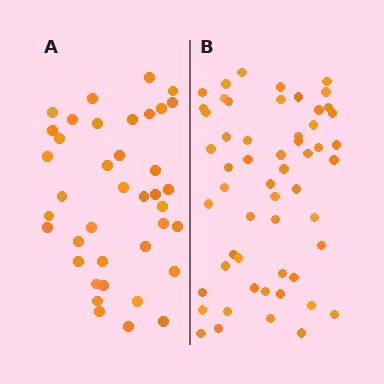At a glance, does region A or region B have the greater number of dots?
Region B (the right region) has more dots.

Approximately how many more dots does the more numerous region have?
Region B has approximately 15 more dots than region A.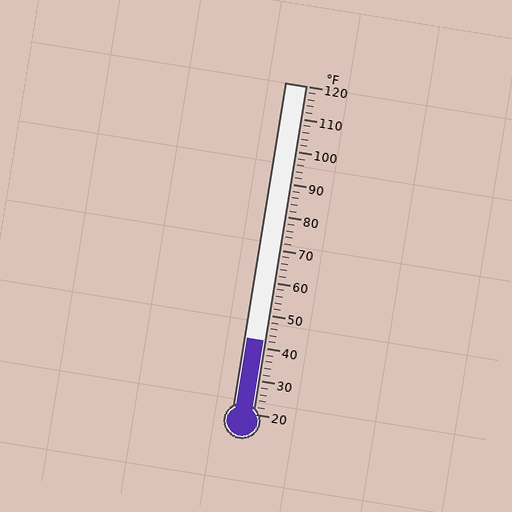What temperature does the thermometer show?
The thermometer shows approximately 42°F.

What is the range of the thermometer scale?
The thermometer scale ranges from 20°F to 120°F.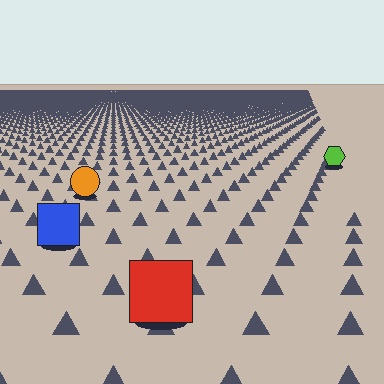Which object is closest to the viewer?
The red square is closest. The texture marks near it are larger and more spread out.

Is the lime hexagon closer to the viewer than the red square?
No. The red square is closer — you can tell from the texture gradient: the ground texture is coarser near it.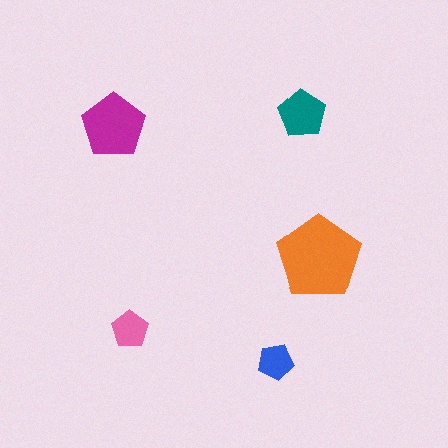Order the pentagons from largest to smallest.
the orange one, the magenta one, the teal one, the pink one, the blue one.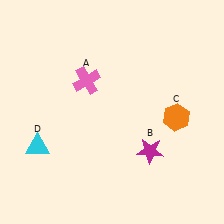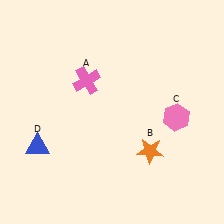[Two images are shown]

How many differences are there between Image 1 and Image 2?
There are 3 differences between the two images.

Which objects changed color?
B changed from magenta to orange. C changed from orange to pink. D changed from cyan to blue.